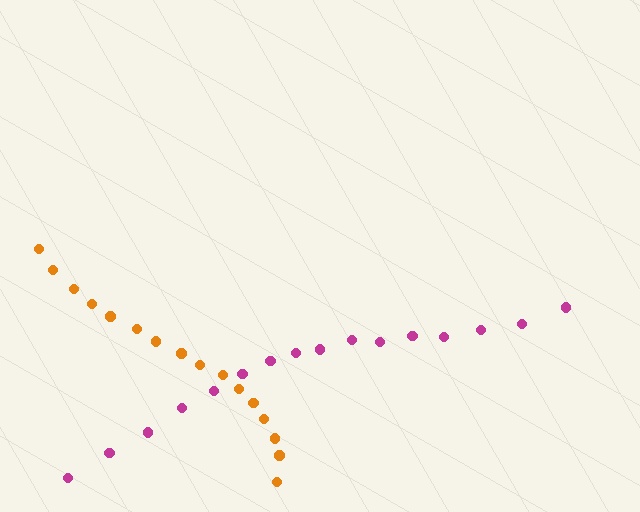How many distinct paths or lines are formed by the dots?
There are 2 distinct paths.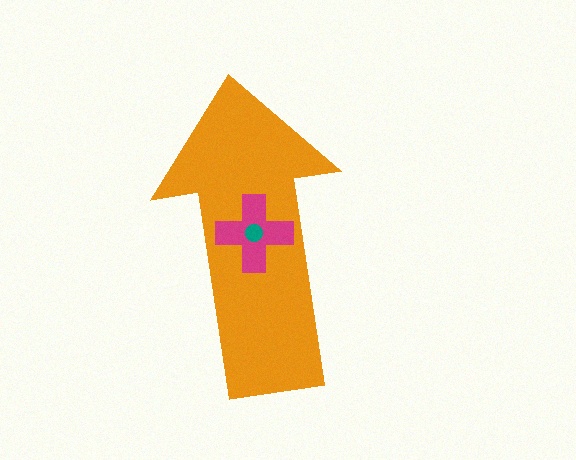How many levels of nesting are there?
3.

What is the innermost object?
The teal circle.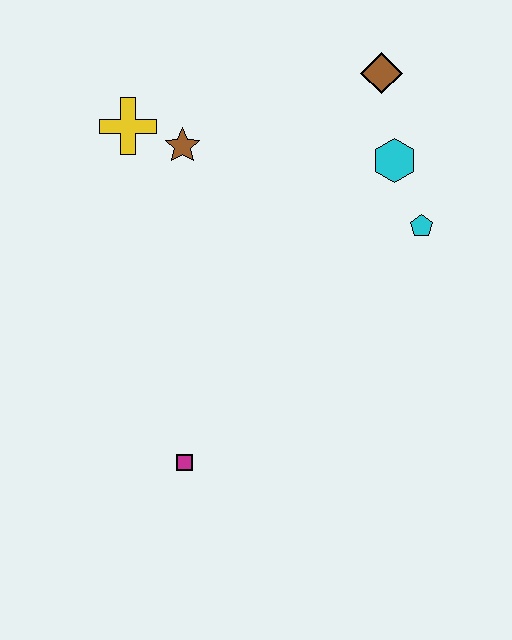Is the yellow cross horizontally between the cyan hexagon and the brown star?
No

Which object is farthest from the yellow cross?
The magenta square is farthest from the yellow cross.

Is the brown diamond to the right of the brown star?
Yes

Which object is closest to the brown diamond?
The cyan hexagon is closest to the brown diamond.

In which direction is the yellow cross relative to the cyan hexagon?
The yellow cross is to the left of the cyan hexagon.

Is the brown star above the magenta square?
Yes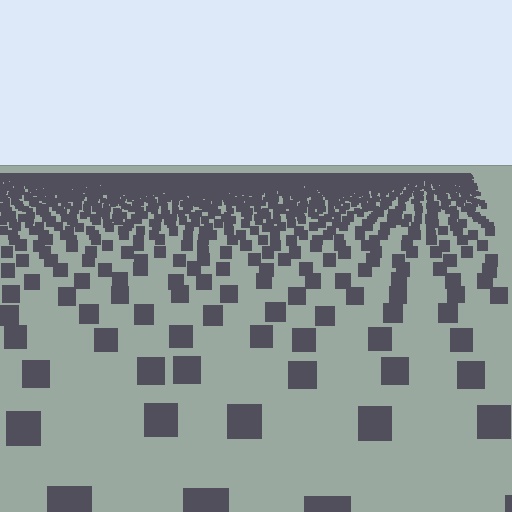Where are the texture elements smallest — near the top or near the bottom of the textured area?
Near the top.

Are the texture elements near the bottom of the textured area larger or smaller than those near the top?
Larger. Near the bottom, elements are closer to the viewer and appear at a bigger on-screen size.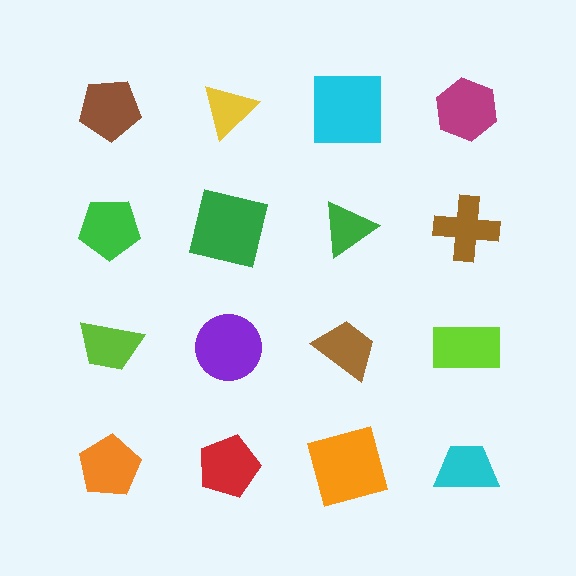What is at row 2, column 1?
A green pentagon.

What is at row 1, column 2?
A yellow triangle.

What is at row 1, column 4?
A magenta hexagon.